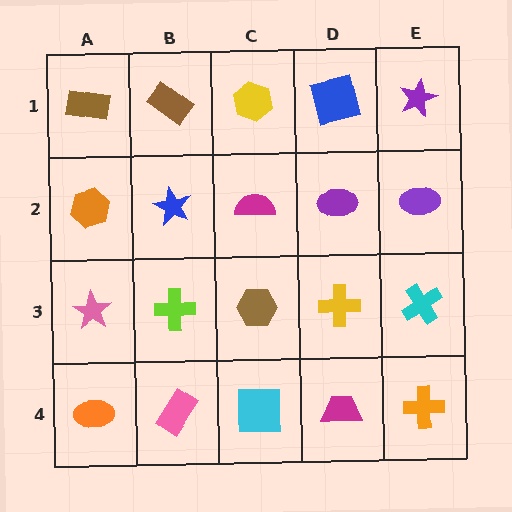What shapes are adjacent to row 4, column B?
A lime cross (row 3, column B), an orange ellipse (row 4, column A), a cyan square (row 4, column C).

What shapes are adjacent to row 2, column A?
A brown rectangle (row 1, column A), a pink star (row 3, column A), a blue star (row 2, column B).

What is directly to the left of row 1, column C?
A brown rectangle.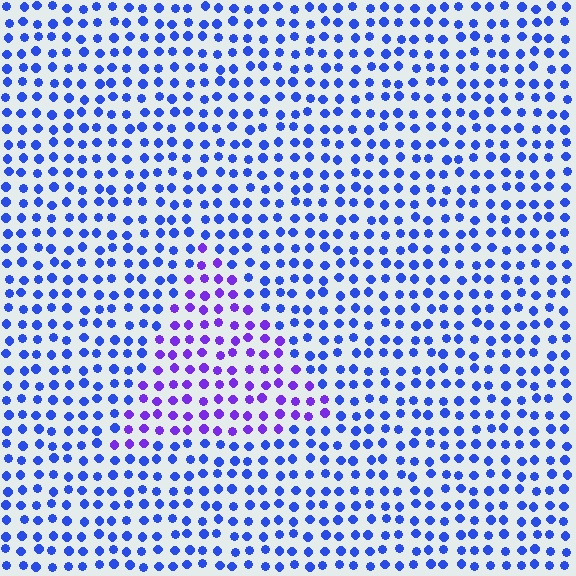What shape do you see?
I see a triangle.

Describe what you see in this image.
The image is filled with small blue elements in a uniform arrangement. A triangle-shaped region is visible where the elements are tinted to a slightly different hue, forming a subtle color boundary.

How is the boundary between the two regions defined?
The boundary is defined purely by a slight shift in hue (about 37 degrees). Spacing, size, and orientation are identical on both sides.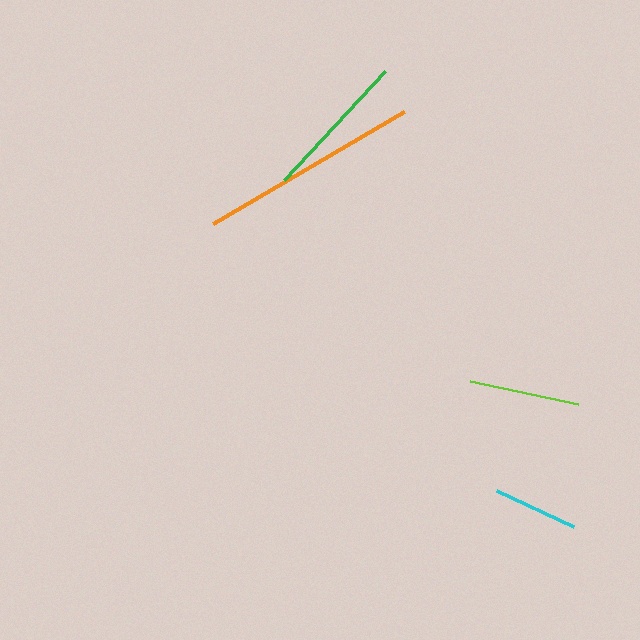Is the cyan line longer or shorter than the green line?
The green line is longer than the cyan line.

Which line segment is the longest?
The orange line is the longest at approximately 221 pixels.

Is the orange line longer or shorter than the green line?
The orange line is longer than the green line.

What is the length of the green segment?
The green segment is approximately 149 pixels long.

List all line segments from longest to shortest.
From longest to shortest: orange, green, lime, cyan.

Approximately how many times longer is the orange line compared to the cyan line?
The orange line is approximately 2.6 times the length of the cyan line.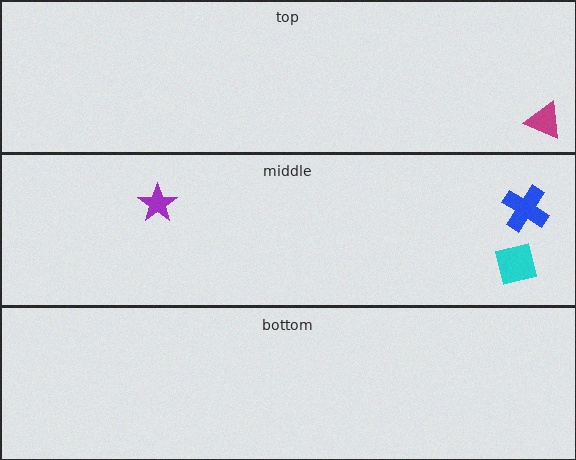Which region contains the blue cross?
The middle region.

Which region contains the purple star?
The middle region.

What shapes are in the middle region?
The blue cross, the purple star, the cyan square.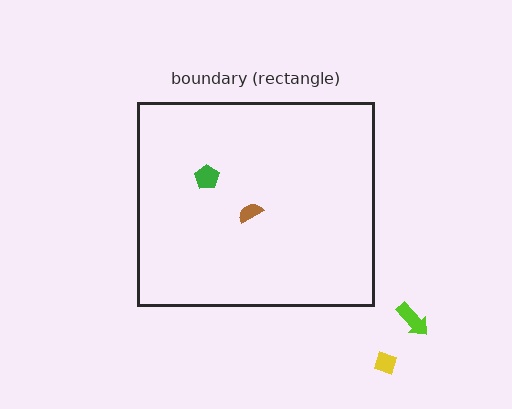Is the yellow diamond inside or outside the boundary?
Outside.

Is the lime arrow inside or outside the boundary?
Outside.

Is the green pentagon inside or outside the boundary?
Inside.